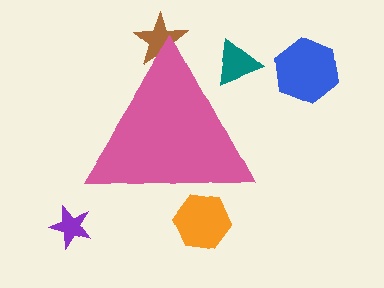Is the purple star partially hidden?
No, the purple star is fully visible.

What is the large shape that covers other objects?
A pink triangle.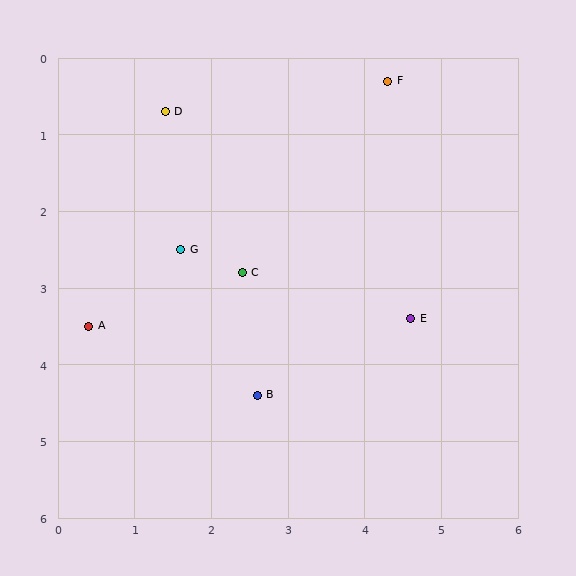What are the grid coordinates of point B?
Point B is at approximately (2.6, 4.4).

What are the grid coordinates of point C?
Point C is at approximately (2.4, 2.8).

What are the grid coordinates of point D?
Point D is at approximately (1.4, 0.7).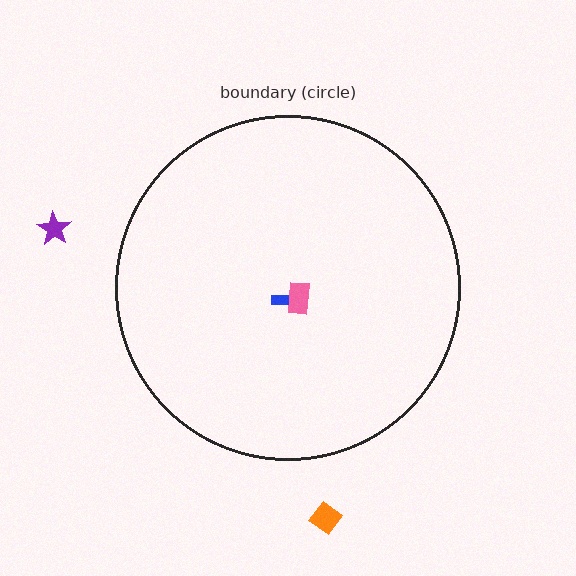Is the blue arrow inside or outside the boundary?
Inside.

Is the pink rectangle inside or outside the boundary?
Inside.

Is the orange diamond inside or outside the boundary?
Outside.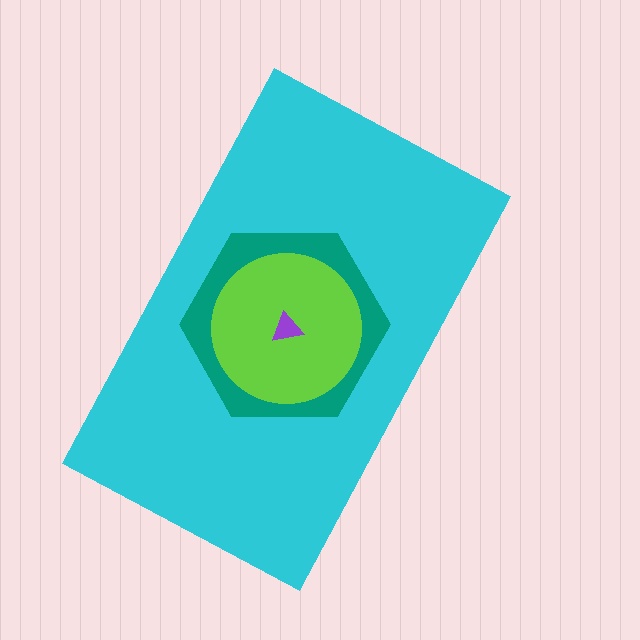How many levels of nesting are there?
4.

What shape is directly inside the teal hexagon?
The lime circle.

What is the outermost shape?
The cyan rectangle.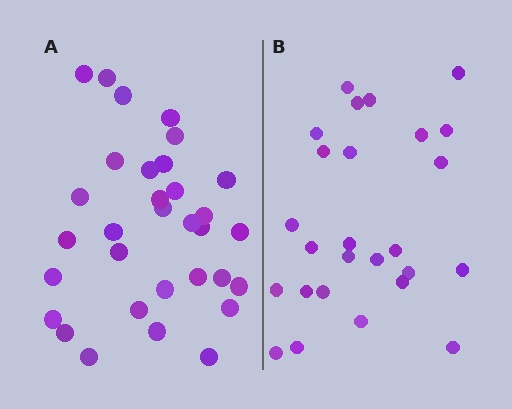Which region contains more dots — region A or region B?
Region A (the left region) has more dots.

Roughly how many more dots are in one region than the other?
Region A has about 6 more dots than region B.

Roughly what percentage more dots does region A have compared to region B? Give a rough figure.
About 25% more.